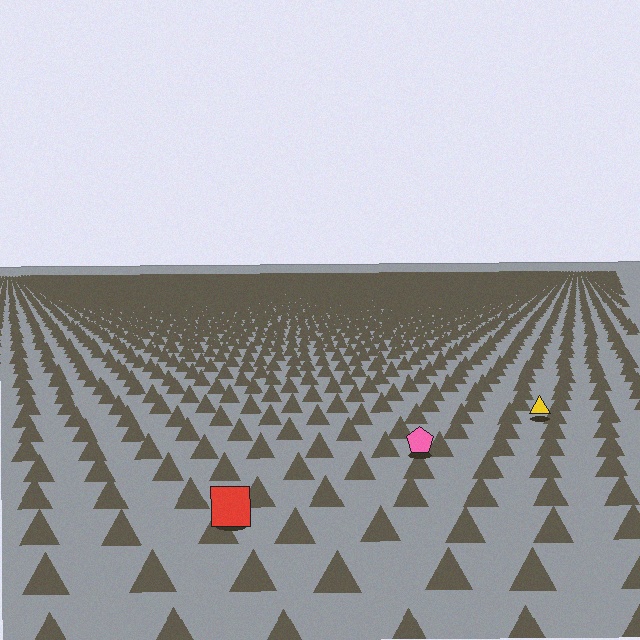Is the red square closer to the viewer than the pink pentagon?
Yes. The red square is closer — you can tell from the texture gradient: the ground texture is coarser near it.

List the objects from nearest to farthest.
From nearest to farthest: the red square, the pink pentagon, the yellow triangle.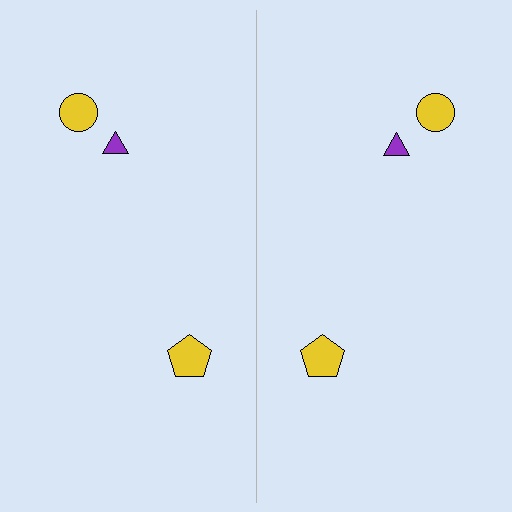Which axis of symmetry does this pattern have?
The pattern has a vertical axis of symmetry running through the center of the image.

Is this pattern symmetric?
Yes, this pattern has bilateral (reflection) symmetry.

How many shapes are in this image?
There are 6 shapes in this image.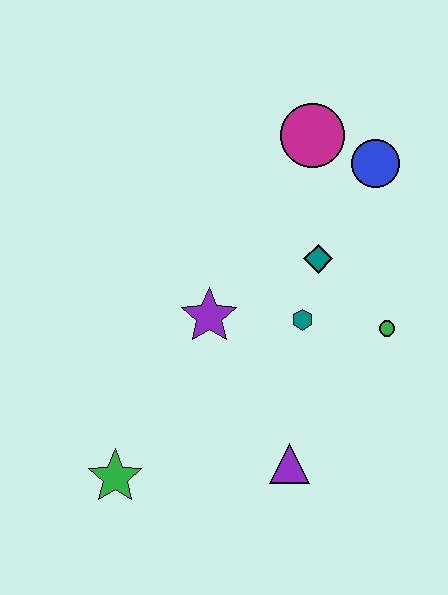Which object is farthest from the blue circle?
The green star is farthest from the blue circle.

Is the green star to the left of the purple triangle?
Yes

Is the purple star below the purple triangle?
No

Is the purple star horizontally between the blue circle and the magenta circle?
No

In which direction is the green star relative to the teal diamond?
The green star is below the teal diamond.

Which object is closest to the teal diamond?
The teal hexagon is closest to the teal diamond.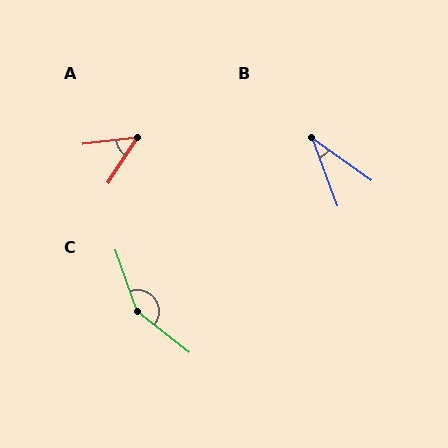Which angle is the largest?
C, at approximately 148 degrees.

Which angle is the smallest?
B, at approximately 34 degrees.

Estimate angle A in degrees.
Approximately 50 degrees.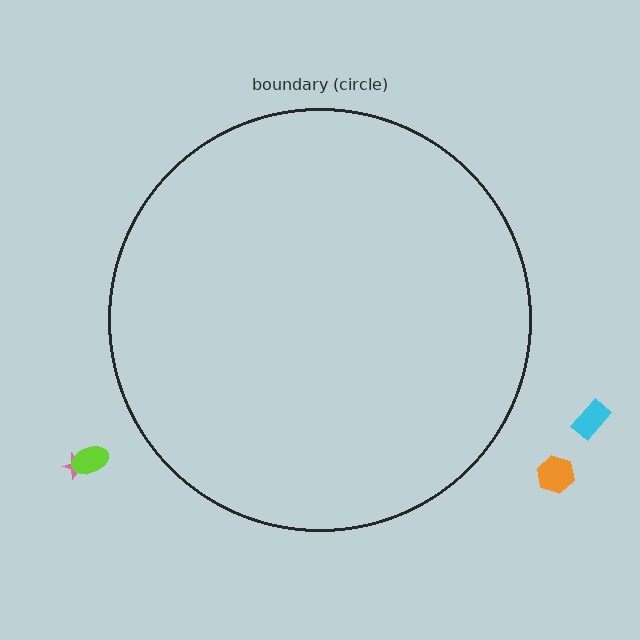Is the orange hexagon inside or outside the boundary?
Outside.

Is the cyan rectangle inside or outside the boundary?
Outside.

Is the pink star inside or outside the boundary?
Outside.